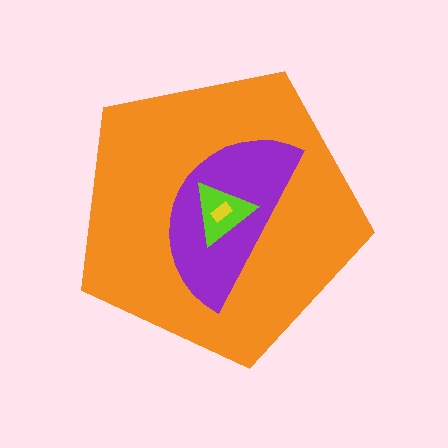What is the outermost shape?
The orange pentagon.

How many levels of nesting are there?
4.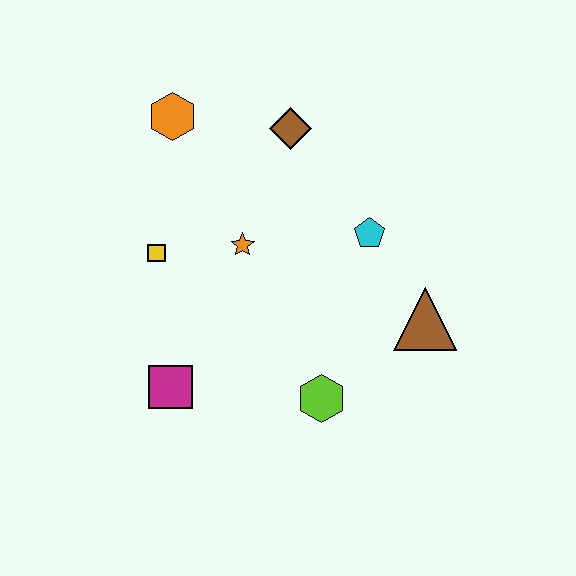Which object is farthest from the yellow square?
The brown triangle is farthest from the yellow square.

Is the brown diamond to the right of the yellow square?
Yes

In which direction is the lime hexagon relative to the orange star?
The lime hexagon is below the orange star.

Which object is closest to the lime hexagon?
The brown triangle is closest to the lime hexagon.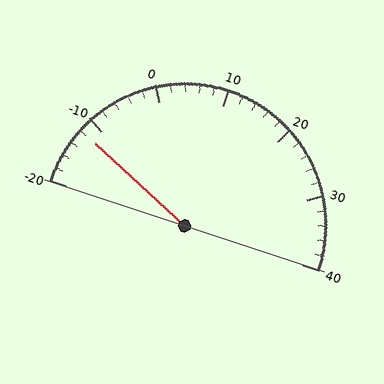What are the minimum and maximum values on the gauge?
The gauge ranges from -20 to 40.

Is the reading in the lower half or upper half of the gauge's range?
The reading is in the lower half of the range (-20 to 40).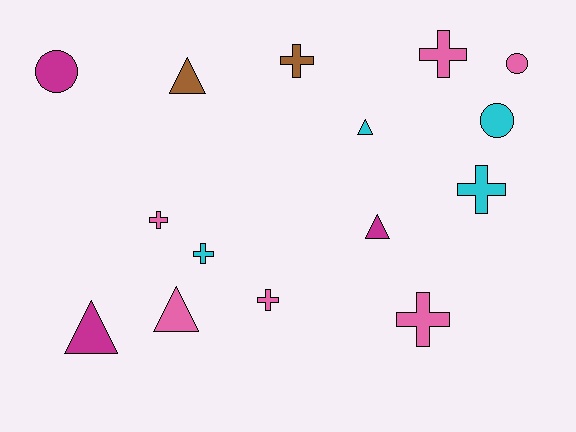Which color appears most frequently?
Pink, with 6 objects.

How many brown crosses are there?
There is 1 brown cross.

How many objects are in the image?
There are 15 objects.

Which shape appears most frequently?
Cross, with 7 objects.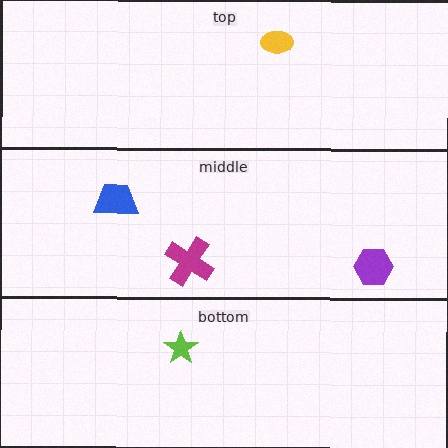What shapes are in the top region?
The yellow ellipse.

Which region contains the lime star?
The bottom region.